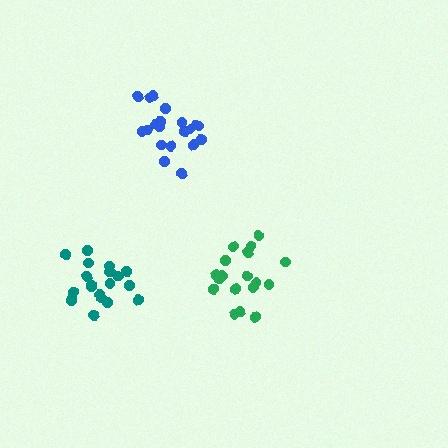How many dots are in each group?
Group 1: 18 dots, Group 2: 20 dots, Group 3: 20 dots (58 total).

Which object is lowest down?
The green cluster is bottommost.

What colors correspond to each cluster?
The clusters are colored: green, blue, teal.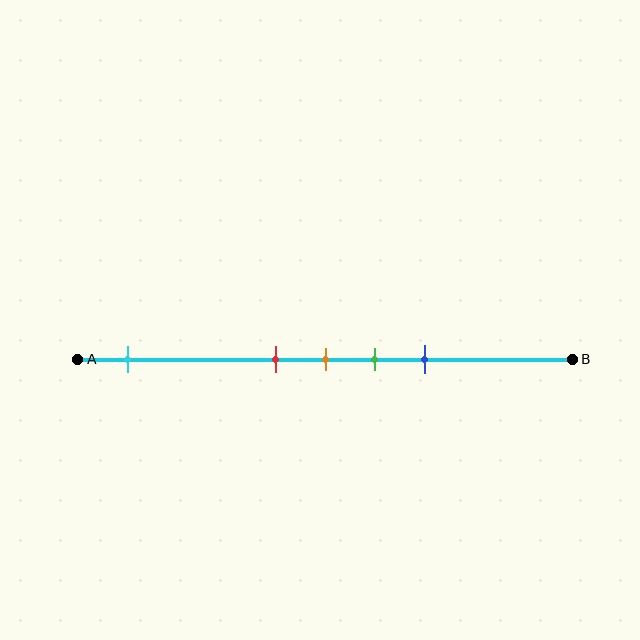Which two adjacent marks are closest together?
The red and orange marks are the closest adjacent pair.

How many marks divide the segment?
There are 5 marks dividing the segment.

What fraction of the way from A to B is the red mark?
The red mark is approximately 40% (0.4) of the way from A to B.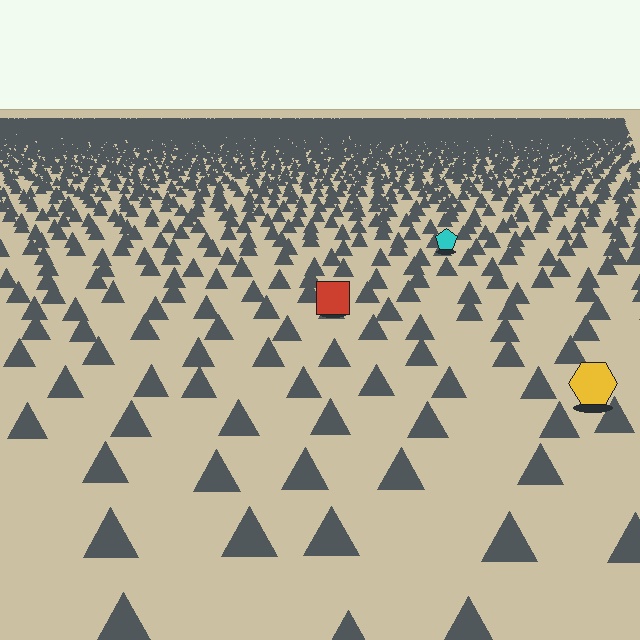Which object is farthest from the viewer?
The cyan pentagon is farthest from the viewer. It appears smaller and the ground texture around it is denser.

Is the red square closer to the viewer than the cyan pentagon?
Yes. The red square is closer — you can tell from the texture gradient: the ground texture is coarser near it.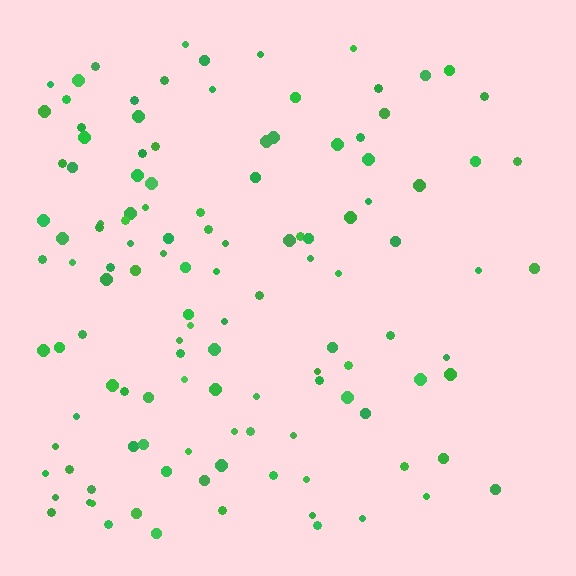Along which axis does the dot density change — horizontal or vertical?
Horizontal.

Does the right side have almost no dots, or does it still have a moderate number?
Still a moderate number, just noticeably fewer than the left.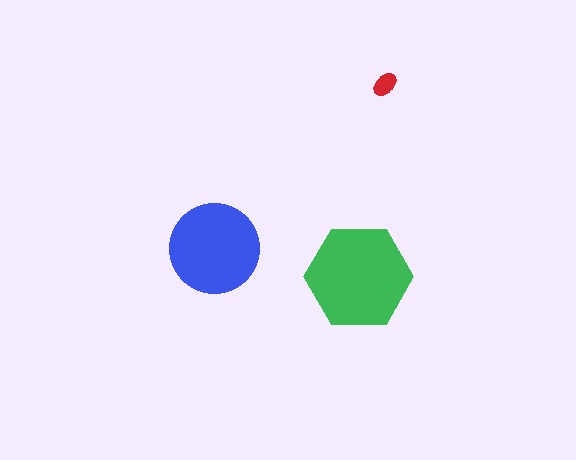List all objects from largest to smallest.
The green hexagon, the blue circle, the red ellipse.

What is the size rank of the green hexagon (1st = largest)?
1st.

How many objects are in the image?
There are 3 objects in the image.